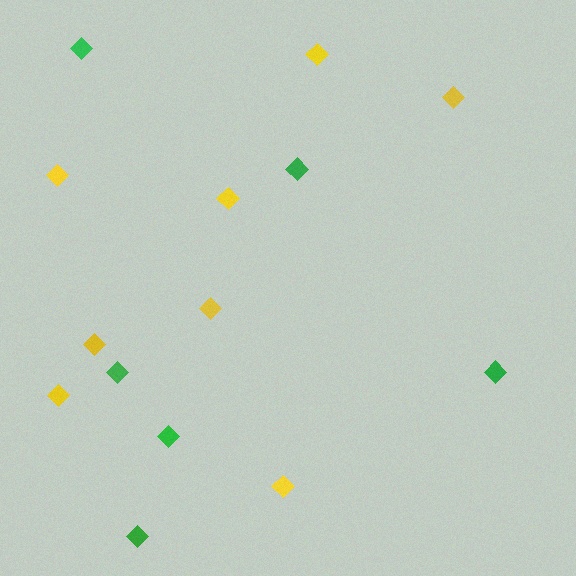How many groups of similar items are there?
There are 2 groups: one group of yellow diamonds (8) and one group of green diamonds (6).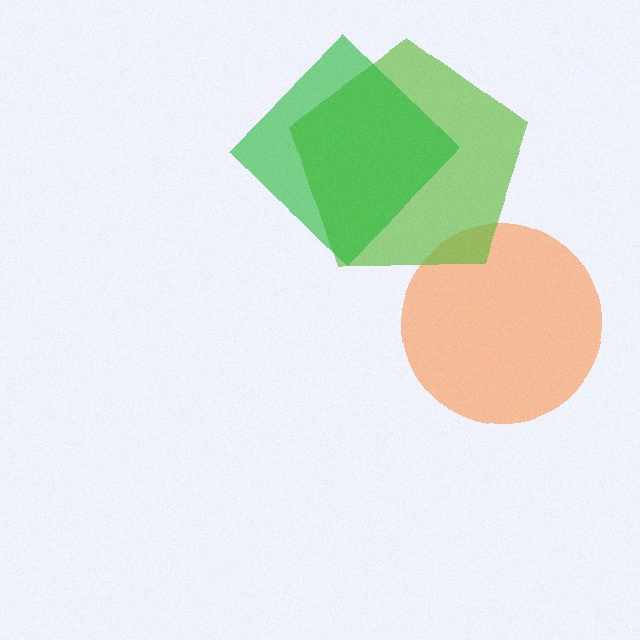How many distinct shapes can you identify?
There are 3 distinct shapes: an orange circle, a lime pentagon, a green diamond.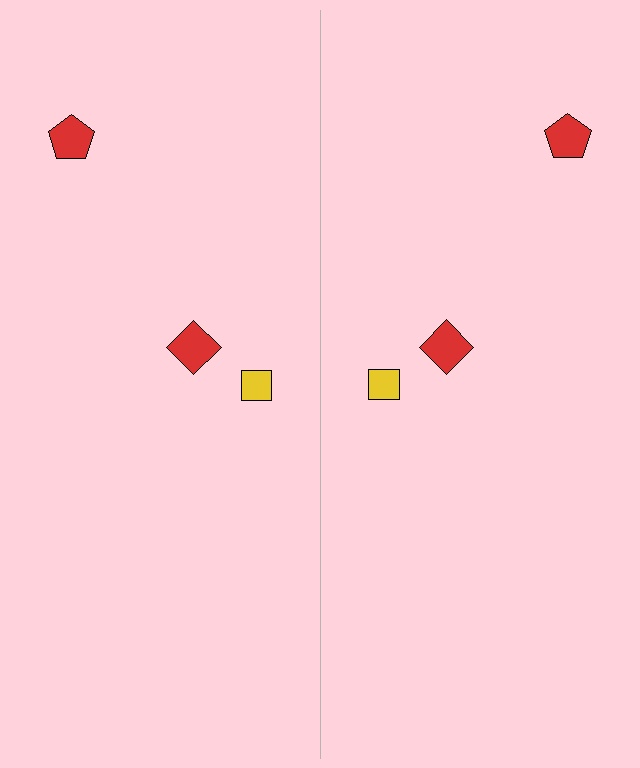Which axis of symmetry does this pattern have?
The pattern has a vertical axis of symmetry running through the center of the image.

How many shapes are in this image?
There are 6 shapes in this image.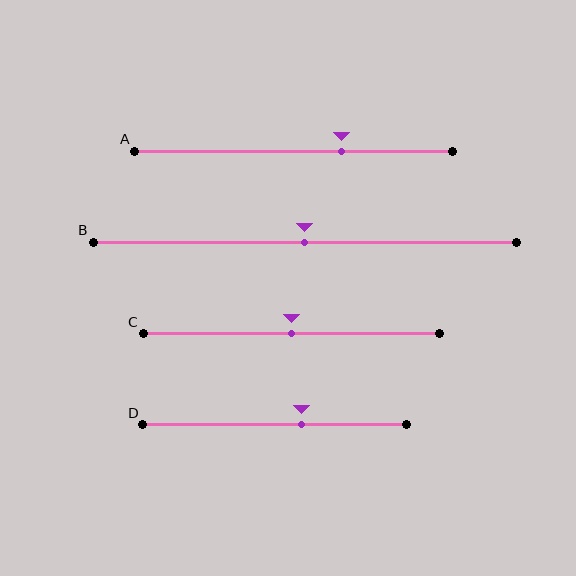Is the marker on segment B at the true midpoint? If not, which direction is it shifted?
Yes, the marker on segment B is at the true midpoint.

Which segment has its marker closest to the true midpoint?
Segment B has its marker closest to the true midpoint.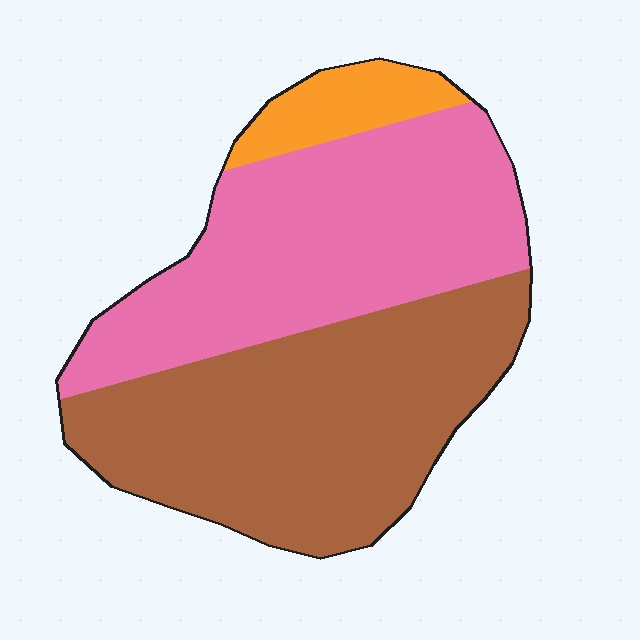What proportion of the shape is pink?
Pink covers about 45% of the shape.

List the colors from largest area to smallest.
From largest to smallest: brown, pink, orange.